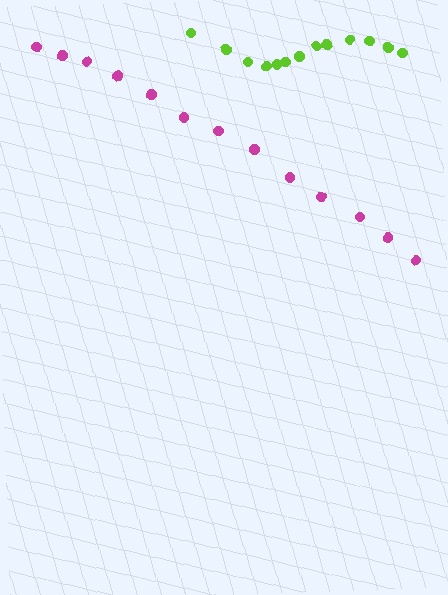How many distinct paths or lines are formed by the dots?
There are 2 distinct paths.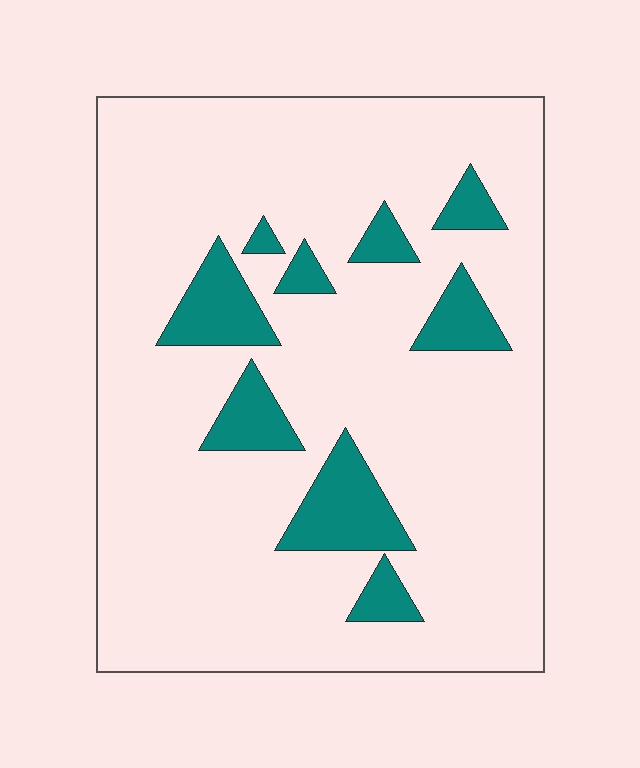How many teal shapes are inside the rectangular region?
9.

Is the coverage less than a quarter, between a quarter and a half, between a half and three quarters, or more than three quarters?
Less than a quarter.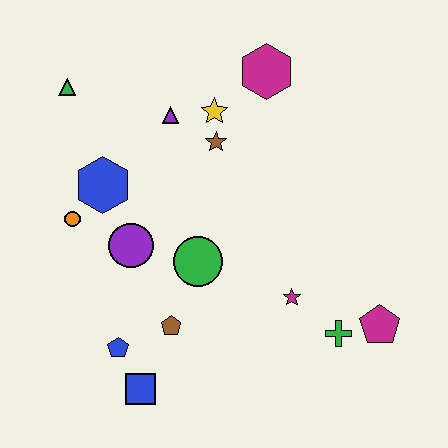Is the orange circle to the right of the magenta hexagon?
No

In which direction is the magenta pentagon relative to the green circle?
The magenta pentagon is to the right of the green circle.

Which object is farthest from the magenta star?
The green triangle is farthest from the magenta star.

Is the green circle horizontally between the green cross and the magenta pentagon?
No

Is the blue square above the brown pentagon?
No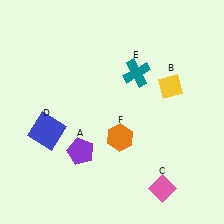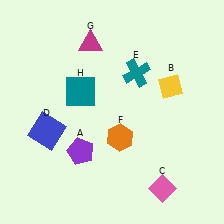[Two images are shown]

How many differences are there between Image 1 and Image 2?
There are 2 differences between the two images.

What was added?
A magenta triangle (G), a teal square (H) were added in Image 2.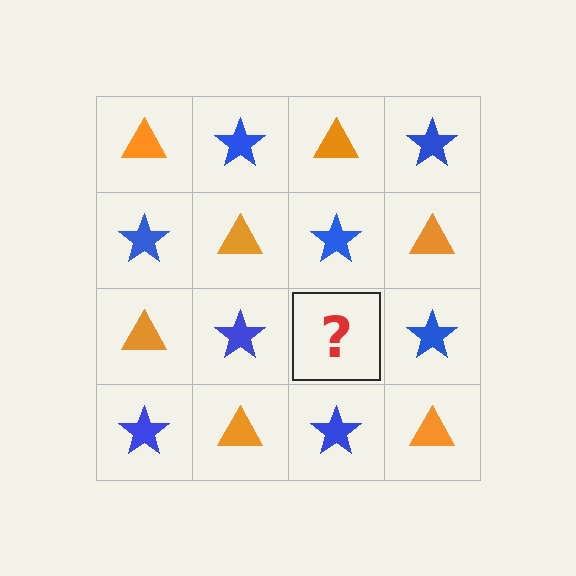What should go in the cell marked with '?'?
The missing cell should contain an orange triangle.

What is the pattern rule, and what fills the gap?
The rule is that it alternates orange triangle and blue star in a checkerboard pattern. The gap should be filled with an orange triangle.